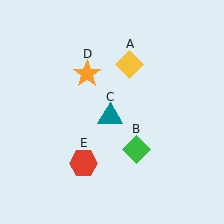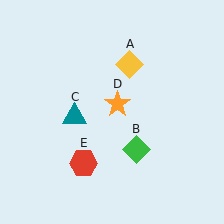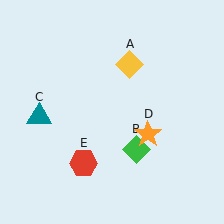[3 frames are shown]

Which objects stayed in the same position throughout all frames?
Yellow diamond (object A) and green diamond (object B) and red hexagon (object E) remained stationary.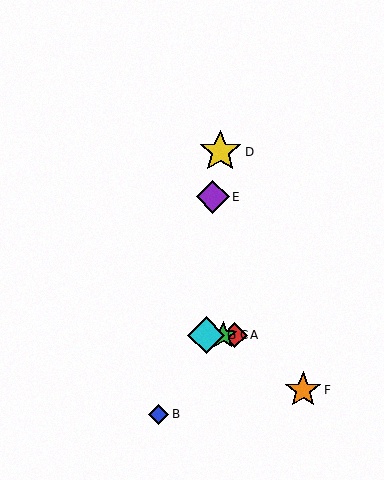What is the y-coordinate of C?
Object C is at y≈335.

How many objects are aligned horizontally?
3 objects (A, C, G) are aligned horizontally.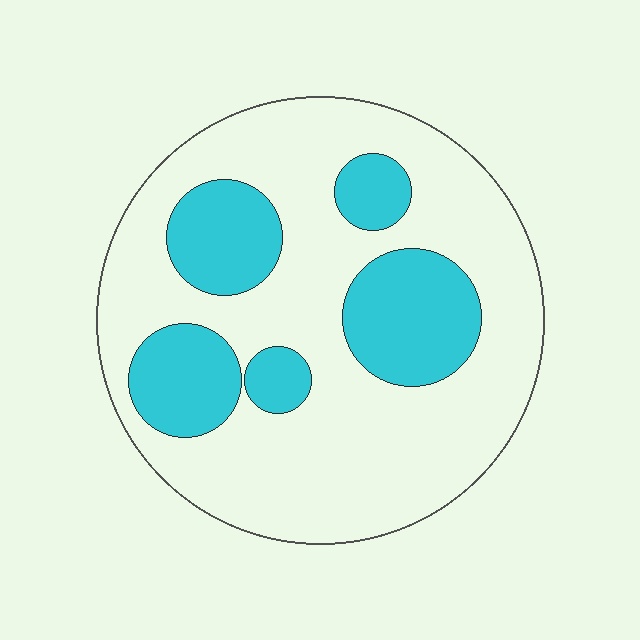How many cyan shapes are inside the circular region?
5.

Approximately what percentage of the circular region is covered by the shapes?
Approximately 30%.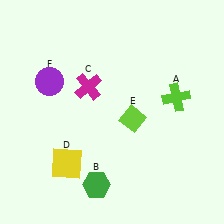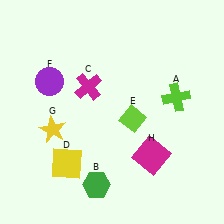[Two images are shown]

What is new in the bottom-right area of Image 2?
A magenta square (H) was added in the bottom-right area of Image 2.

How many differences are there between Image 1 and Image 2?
There are 2 differences between the two images.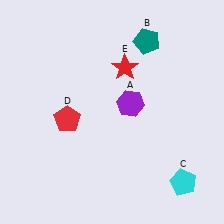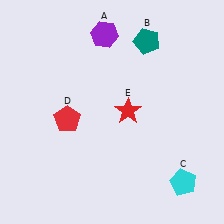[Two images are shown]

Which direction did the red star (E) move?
The red star (E) moved down.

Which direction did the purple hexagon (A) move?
The purple hexagon (A) moved up.